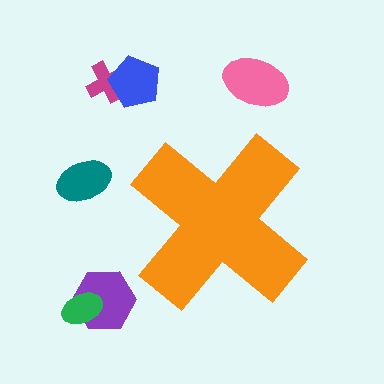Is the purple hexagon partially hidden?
No, the purple hexagon is fully visible.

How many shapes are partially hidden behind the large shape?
0 shapes are partially hidden.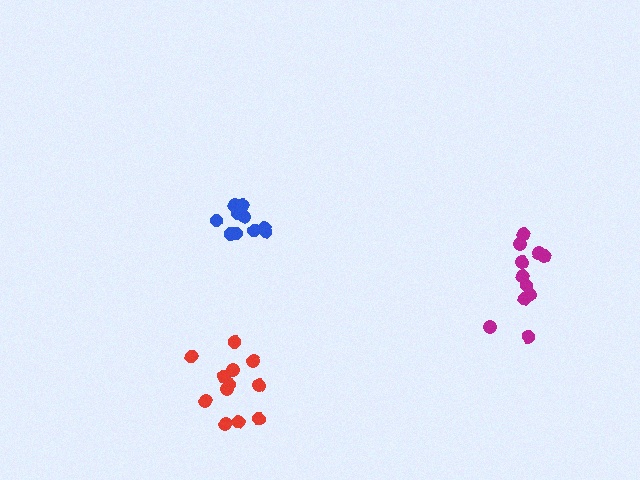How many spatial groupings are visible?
There are 3 spatial groupings.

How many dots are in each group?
Group 1: 12 dots, Group 2: 11 dots, Group 3: 10 dots (33 total).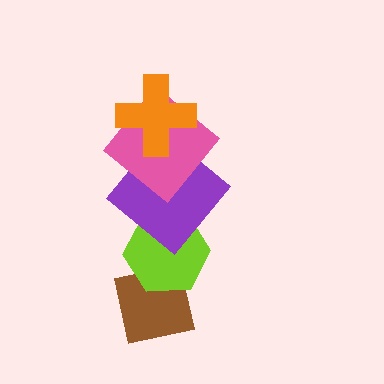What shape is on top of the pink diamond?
The orange cross is on top of the pink diamond.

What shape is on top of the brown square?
The lime hexagon is on top of the brown square.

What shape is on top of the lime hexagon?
The purple diamond is on top of the lime hexagon.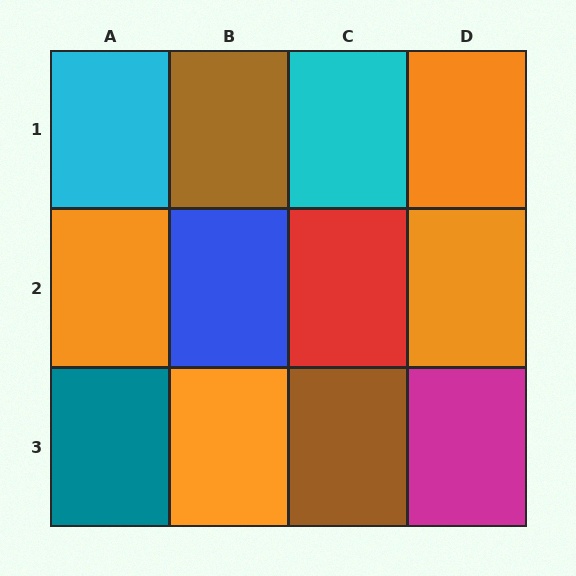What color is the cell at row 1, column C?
Cyan.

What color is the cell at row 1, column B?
Brown.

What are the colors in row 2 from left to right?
Orange, blue, red, orange.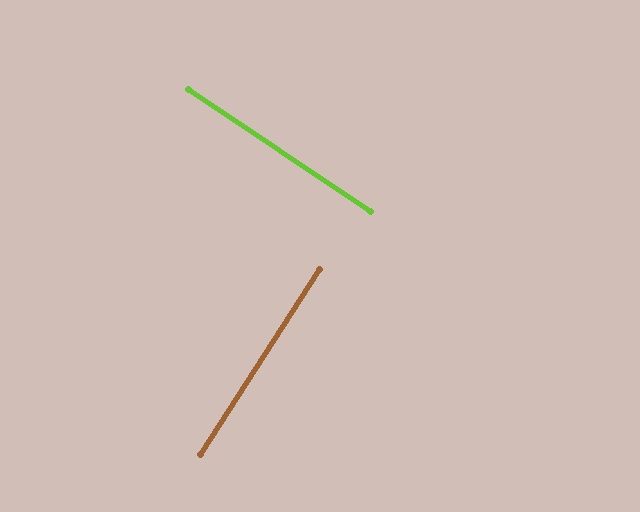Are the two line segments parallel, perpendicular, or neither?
Perpendicular — they meet at approximately 89°.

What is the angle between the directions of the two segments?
Approximately 89 degrees.